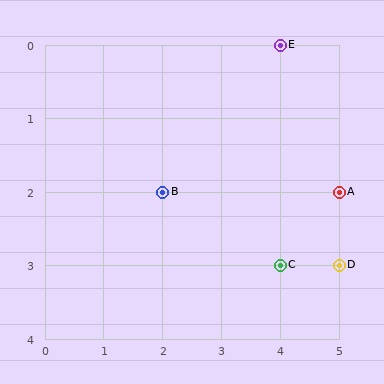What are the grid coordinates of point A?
Point A is at grid coordinates (5, 2).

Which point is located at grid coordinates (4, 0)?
Point E is at (4, 0).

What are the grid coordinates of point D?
Point D is at grid coordinates (5, 3).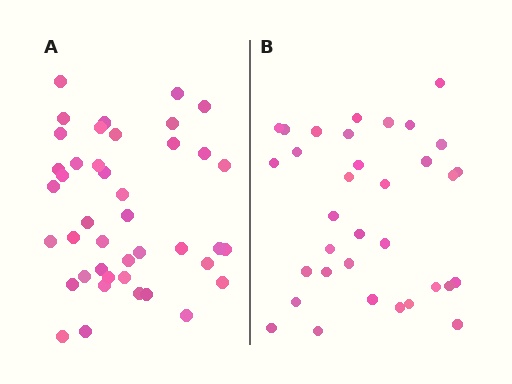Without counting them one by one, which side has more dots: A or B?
Region A (the left region) has more dots.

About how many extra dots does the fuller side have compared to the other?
Region A has roughly 8 or so more dots than region B.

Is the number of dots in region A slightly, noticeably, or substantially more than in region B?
Region A has only slightly more — the two regions are fairly close. The ratio is roughly 1.2 to 1.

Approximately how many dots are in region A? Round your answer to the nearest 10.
About 40 dots. (The exact count is 42, which rounds to 40.)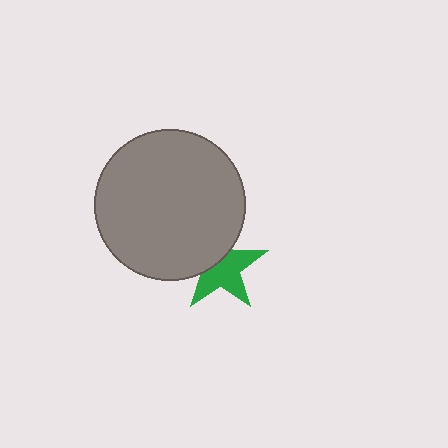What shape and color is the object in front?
The object in front is a gray circle.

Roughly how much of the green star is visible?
About half of it is visible (roughly 61%).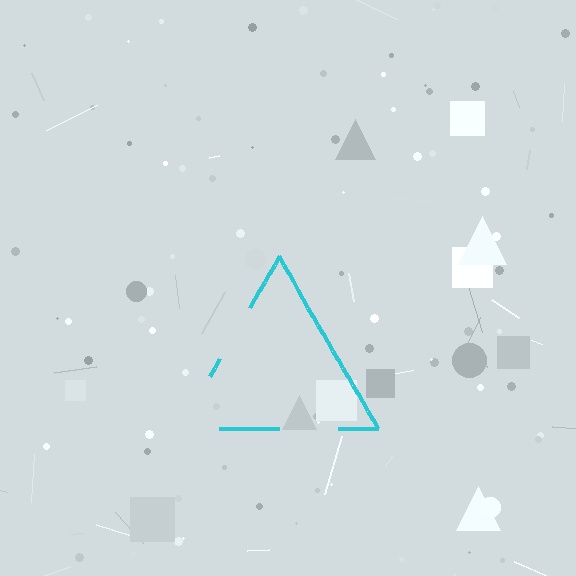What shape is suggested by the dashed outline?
The dashed outline suggests a triangle.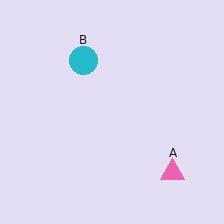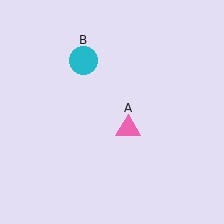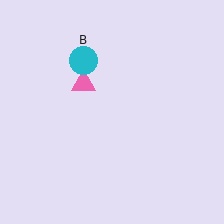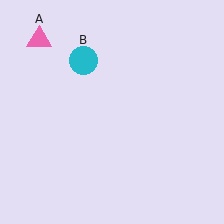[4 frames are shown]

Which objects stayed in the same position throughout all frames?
Cyan circle (object B) remained stationary.